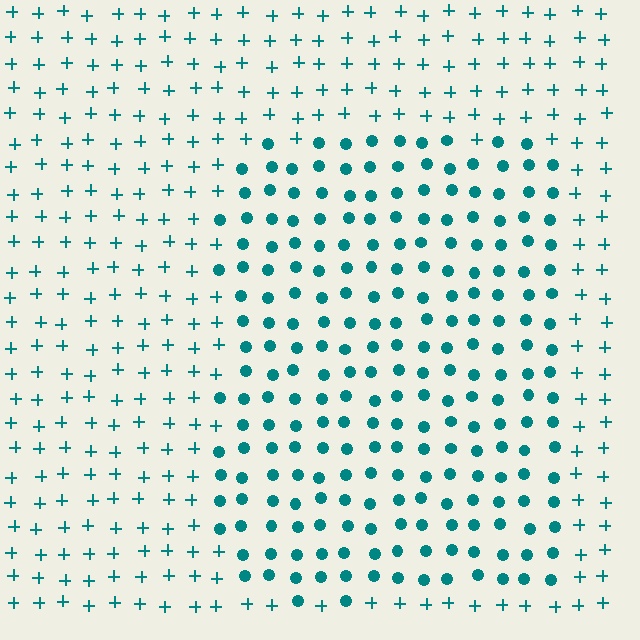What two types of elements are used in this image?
The image uses circles inside the rectangle region and plus signs outside it.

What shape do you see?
I see a rectangle.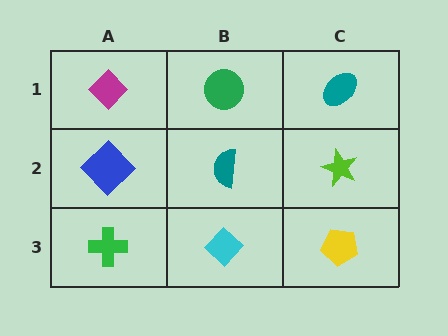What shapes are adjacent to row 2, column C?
A teal ellipse (row 1, column C), a yellow pentagon (row 3, column C), a teal semicircle (row 2, column B).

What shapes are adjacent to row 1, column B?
A teal semicircle (row 2, column B), a magenta diamond (row 1, column A), a teal ellipse (row 1, column C).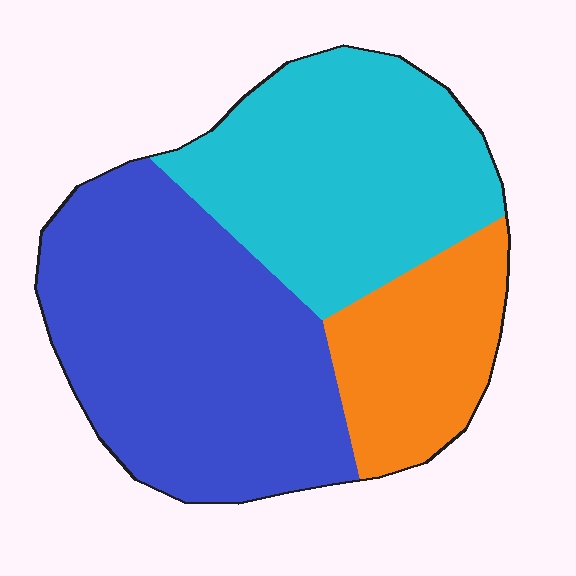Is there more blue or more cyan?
Blue.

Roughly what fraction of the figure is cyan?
Cyan takes up about three eighths (3/8) of the figure.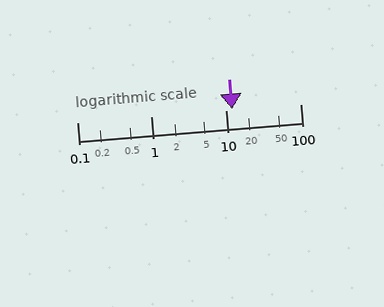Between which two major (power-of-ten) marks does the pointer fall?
The pointer is between 10 and 100.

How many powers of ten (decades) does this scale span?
The scale spans 3 decades, from 0.1 to 100.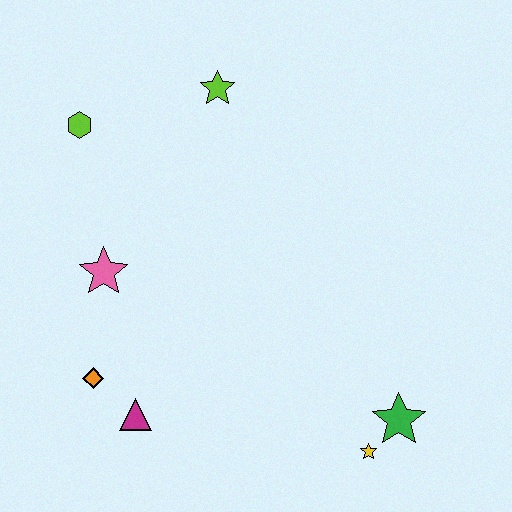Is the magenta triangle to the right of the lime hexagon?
Yes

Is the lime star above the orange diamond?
Yes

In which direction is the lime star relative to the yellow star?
The lime star is above the yellow star.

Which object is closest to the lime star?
The lime hexagon is closest to the lime star.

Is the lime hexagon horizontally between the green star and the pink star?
No